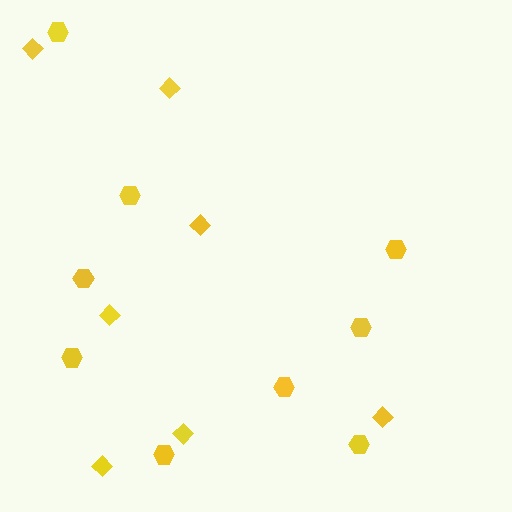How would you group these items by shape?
There are 2 groups: one group of diamonds (7) and one group of hexagons (9).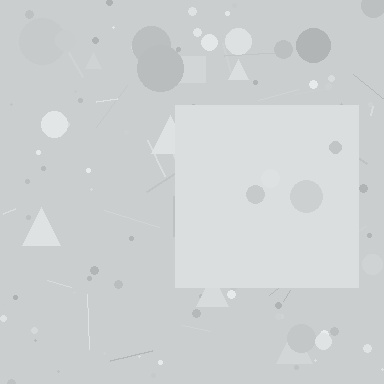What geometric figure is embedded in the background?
A square is embedded in the background.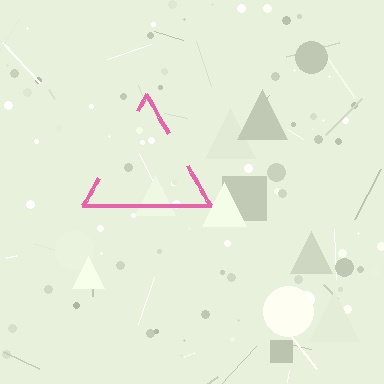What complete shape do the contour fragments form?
The contour fragments form a triangle.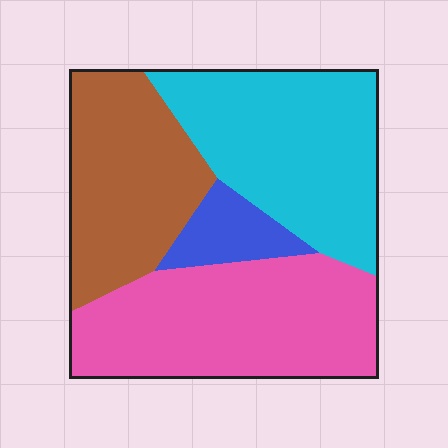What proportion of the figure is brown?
Brown covers around 25% of the figure.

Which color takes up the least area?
Blue, at roughly 5%.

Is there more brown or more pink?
Pink.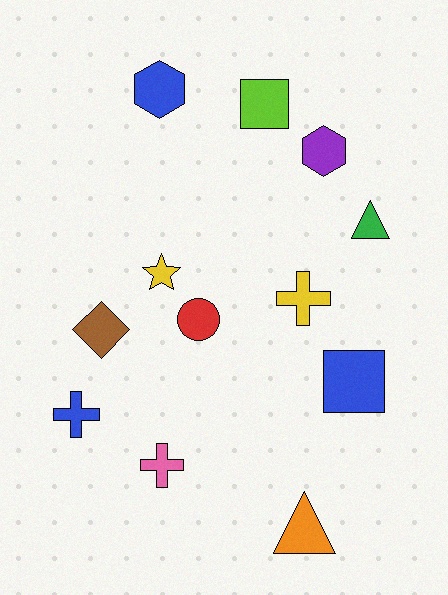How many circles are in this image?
There is 1 circle.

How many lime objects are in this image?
There is 1 lime object.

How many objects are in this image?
There are 12 objects.